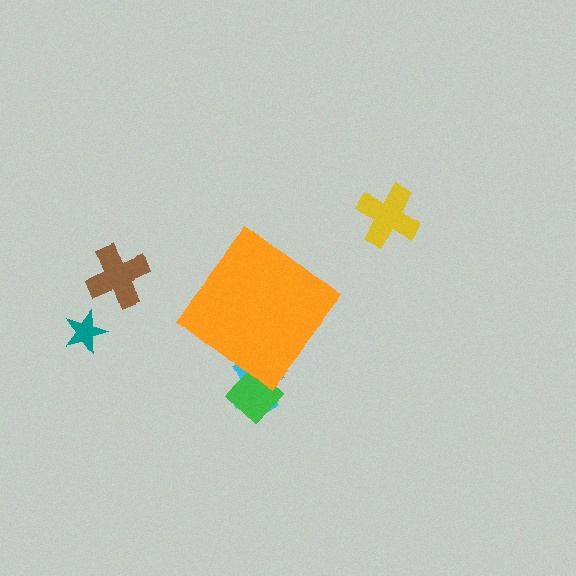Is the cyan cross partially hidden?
Yes, the cyan cross is partially hidden behind the orange diamond.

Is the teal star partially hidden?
No, the teal star is fully visible.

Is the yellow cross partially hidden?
No, the yellow cross is fully visible.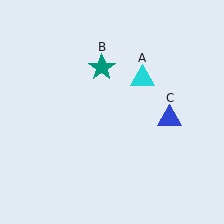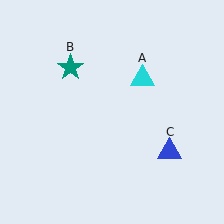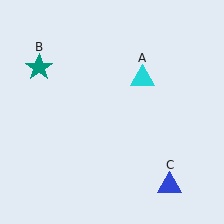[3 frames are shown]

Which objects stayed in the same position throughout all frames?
Cyan triangle (object A) remained stationary.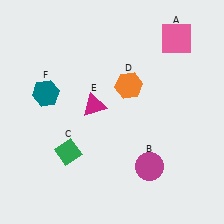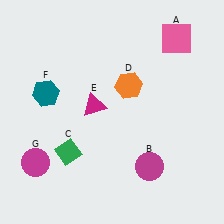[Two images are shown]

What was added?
A magenta circle (G) was added in Image 2.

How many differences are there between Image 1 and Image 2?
There is 1 difference between the two images.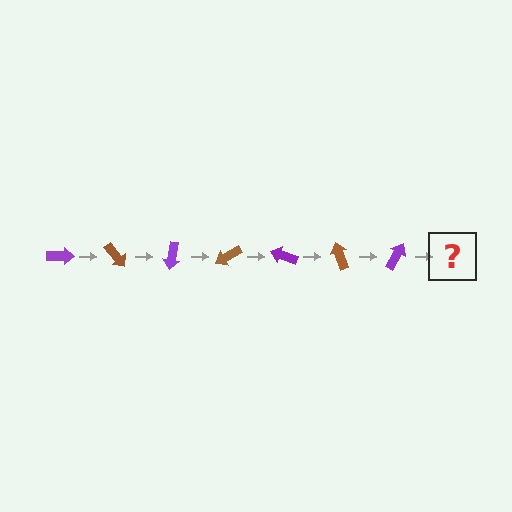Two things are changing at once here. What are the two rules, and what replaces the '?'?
The two rules are that it rotates 50 degrees each step and the color cycles through purple and brown. The '?' should be a brown arrow, rotated 350 degrees from the start.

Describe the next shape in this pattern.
It should be a brown arrow, rotated 350 degrees from the start.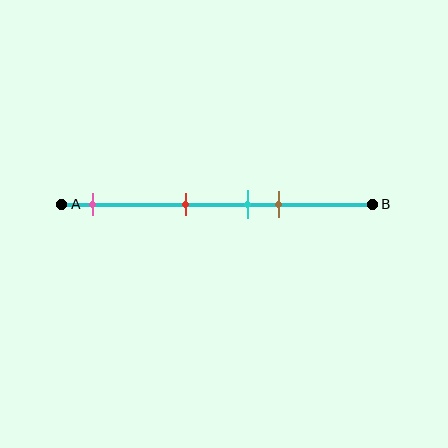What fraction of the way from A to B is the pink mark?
The pink mark is approximately 10% (0.1) of the way from A to B.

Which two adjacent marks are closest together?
The cyan and brown marks are the closest adjacent pair.